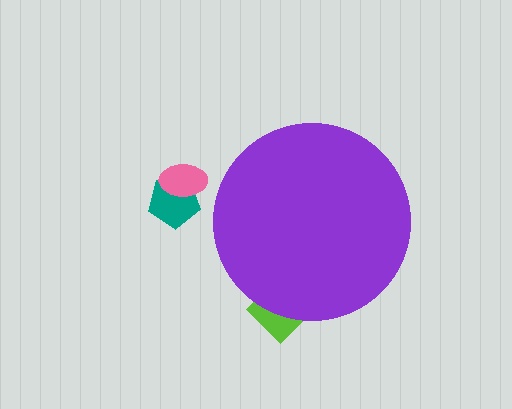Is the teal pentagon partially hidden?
No, the teal pentagon is fully visible.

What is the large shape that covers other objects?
A purple circle.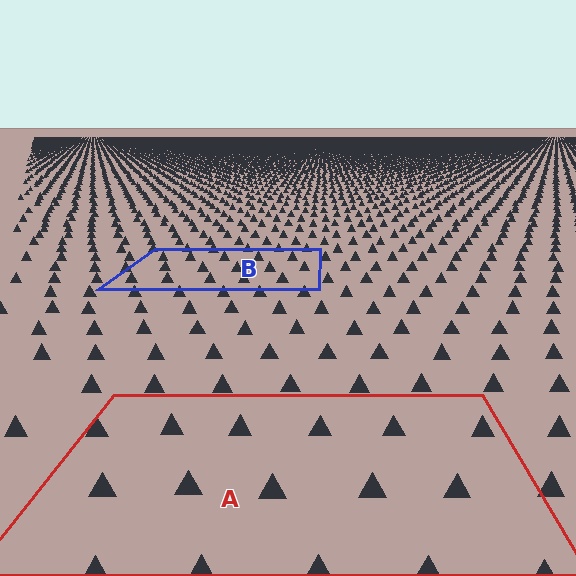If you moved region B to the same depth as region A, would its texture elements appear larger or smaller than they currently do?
They would appear larger. At a closer depth, the same texture elements are projected at a bigger on-screen size.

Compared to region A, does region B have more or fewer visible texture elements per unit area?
Region B has more texture elements per unit area — they are packed more densely because it is farther away.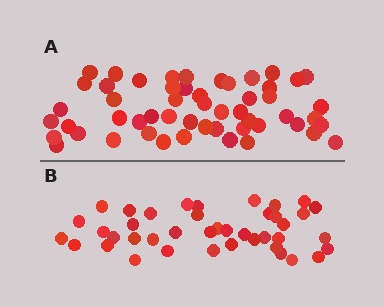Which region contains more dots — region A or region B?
Region A (the top region) has more dots.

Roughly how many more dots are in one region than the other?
Region A has roughly 12 or so more dots than region B.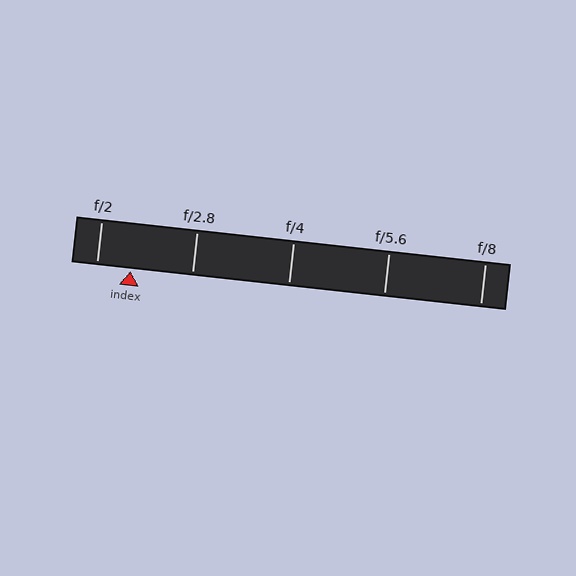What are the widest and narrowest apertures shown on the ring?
The widest aperture shown is f/2 and the narrowest is f/8.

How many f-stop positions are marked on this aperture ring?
There are 5 f-stop positions marked.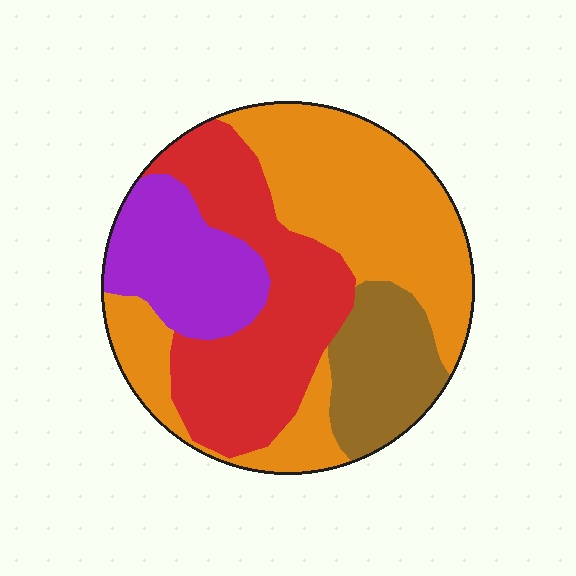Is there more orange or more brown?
Orange.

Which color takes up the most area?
Orange, at roughly 40%.